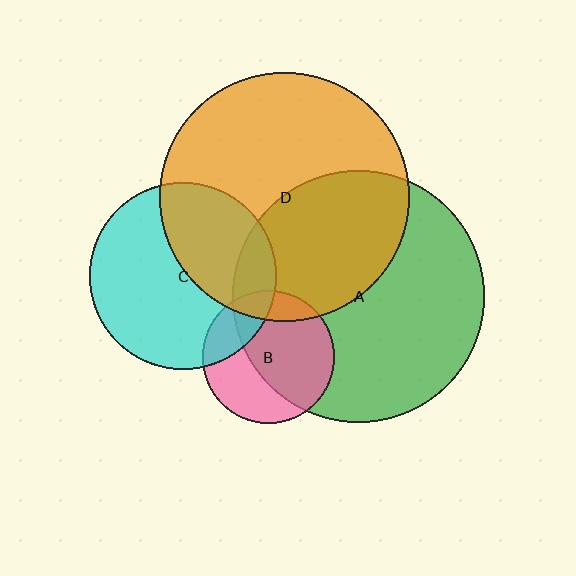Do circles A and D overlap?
Yes.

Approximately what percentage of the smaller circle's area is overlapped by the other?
Approximately 40%.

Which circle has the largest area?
Circle A (green).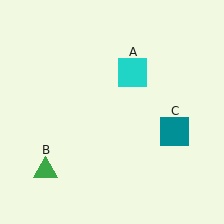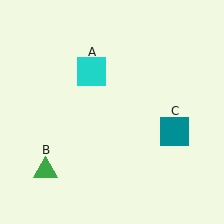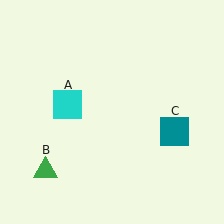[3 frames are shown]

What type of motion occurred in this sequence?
The cyan square (object A) rotated counterclockwise around the center of the scene.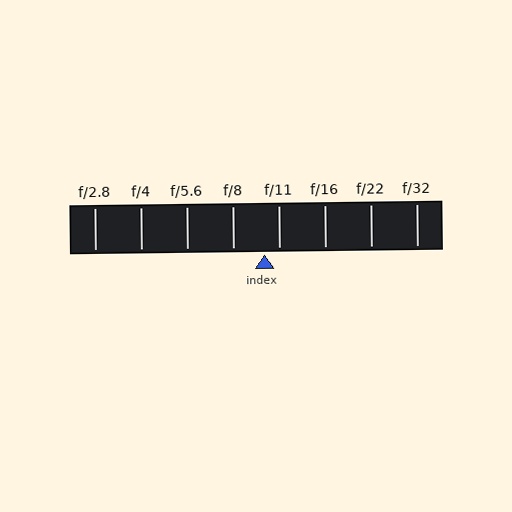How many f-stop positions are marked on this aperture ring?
There are 8 f-stop positions marked.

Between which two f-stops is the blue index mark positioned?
The index mark is between f/8 and f/11.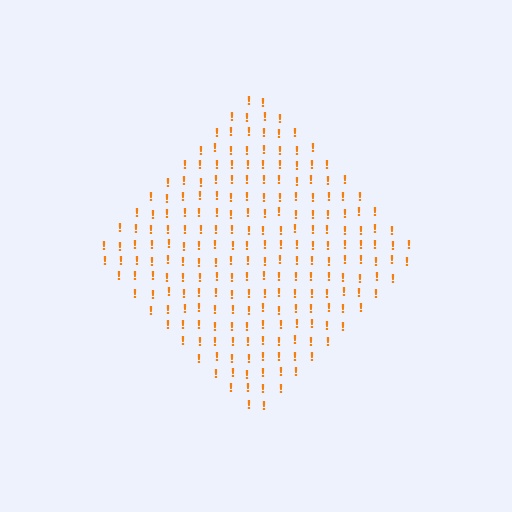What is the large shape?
The large shape is a diamond.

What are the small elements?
The small elements are exclamation marks.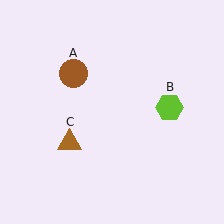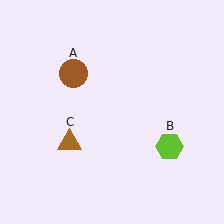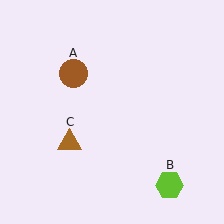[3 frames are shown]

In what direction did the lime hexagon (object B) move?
The lime hexagon (object B) moved down.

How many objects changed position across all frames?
1 object changed position: lime hexagon (object B).